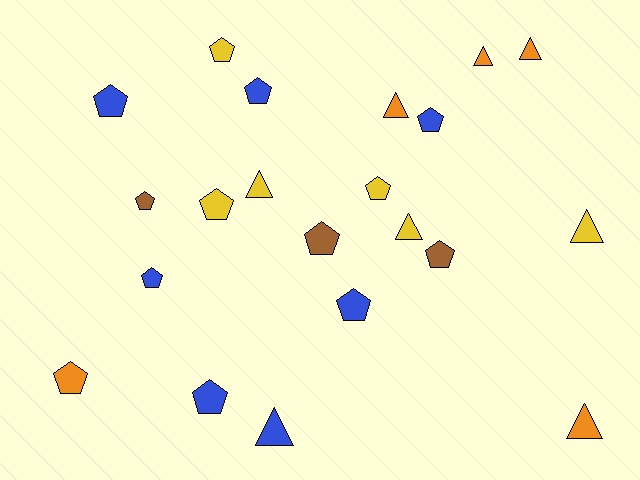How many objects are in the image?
There are 21 objects.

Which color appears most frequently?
Blue, with 7 objects.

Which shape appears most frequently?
Pentagon, with 13 objects.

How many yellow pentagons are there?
There are 3 yellow pentagons.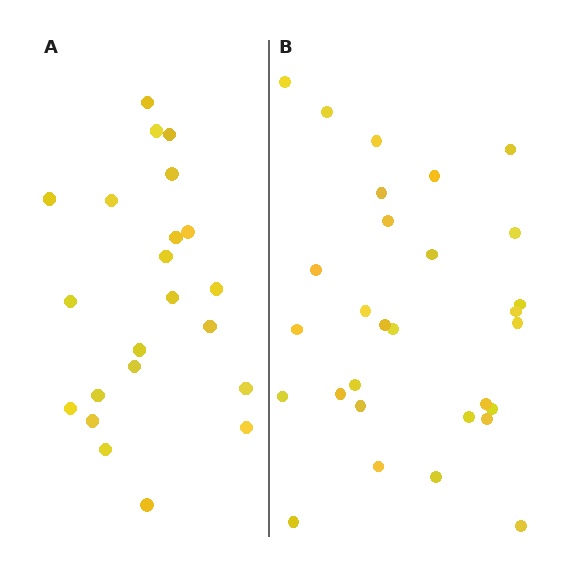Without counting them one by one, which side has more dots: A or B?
Region B (the right region) has more dots.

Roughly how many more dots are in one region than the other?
Region B has roughly 8 or so more dots than region A.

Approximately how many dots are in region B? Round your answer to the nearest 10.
About 30 dots. (The exact count is 29, which rounds to 30.)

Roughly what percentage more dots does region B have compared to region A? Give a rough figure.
About 30% more.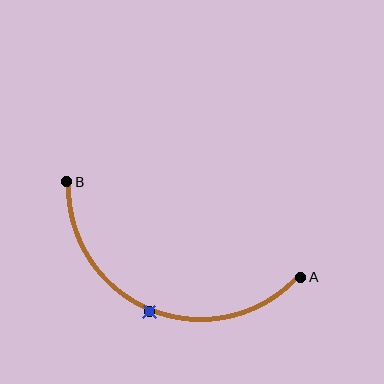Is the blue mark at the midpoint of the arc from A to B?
Yes. The blue mark lies on the arc at equal arc-length from both A and B — it is the arc midpoint.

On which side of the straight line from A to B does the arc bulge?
The arc bulges below the straight line connecting A and B.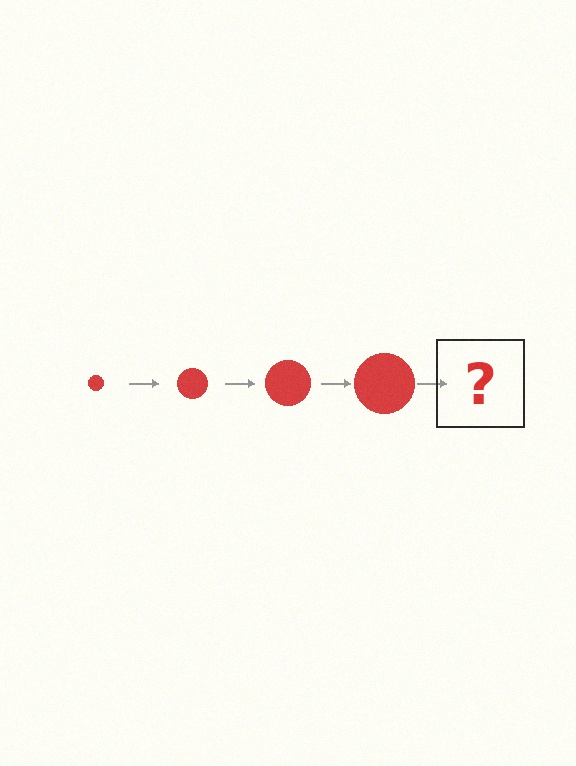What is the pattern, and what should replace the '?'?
The pattern is that the circle gets progressively larger each step. The '?' should be a red circle, larger than the previous one.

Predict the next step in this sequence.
The next step is a red circle, larger than the previous one.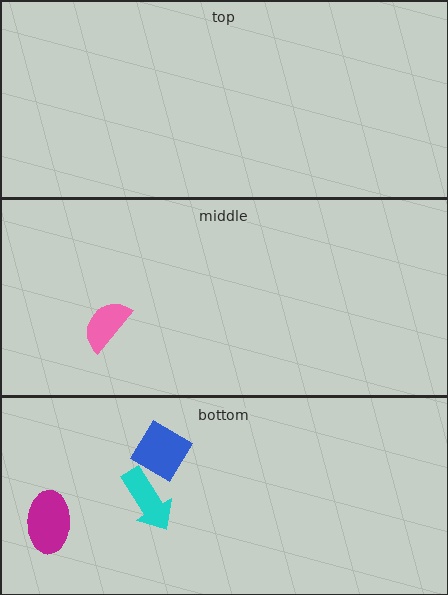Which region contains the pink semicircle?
The middle region.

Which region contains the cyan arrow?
The bottom region.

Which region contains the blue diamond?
The bottom region.